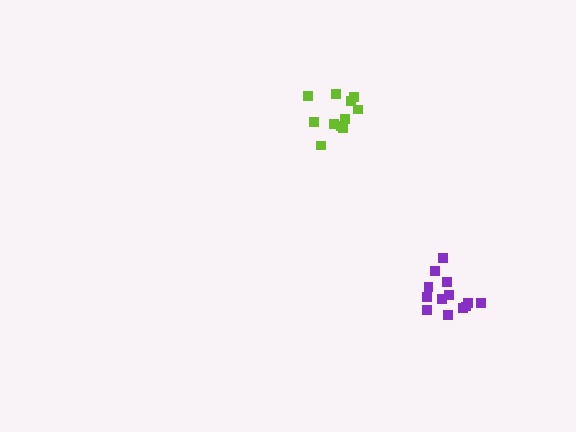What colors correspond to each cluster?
The clusters are colored: purple, lime.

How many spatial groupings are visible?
There are 2 spatial groupings.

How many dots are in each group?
Group 1: 13 dots, Group 2: 11 dots (24 total).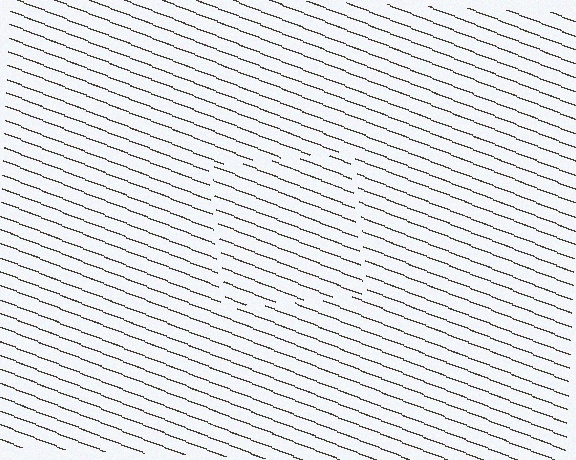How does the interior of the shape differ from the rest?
The interior of the shape contains the same grating, shifted by half a period — the contour is defined by the phase discontinuity where line-ends from the inner and outer gratings abut.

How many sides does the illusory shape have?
4 sides — the line-ends trace a square.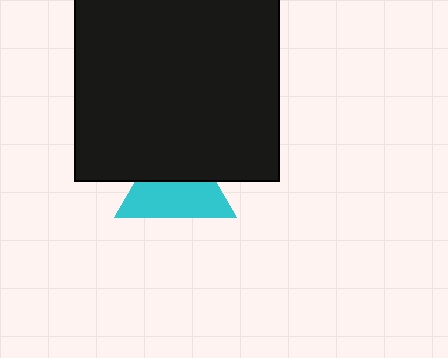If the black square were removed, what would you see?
You would see the complete cyan triangle.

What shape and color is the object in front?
The object in front is a black square.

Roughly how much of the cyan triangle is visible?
About half of it is visible (roughly 56%).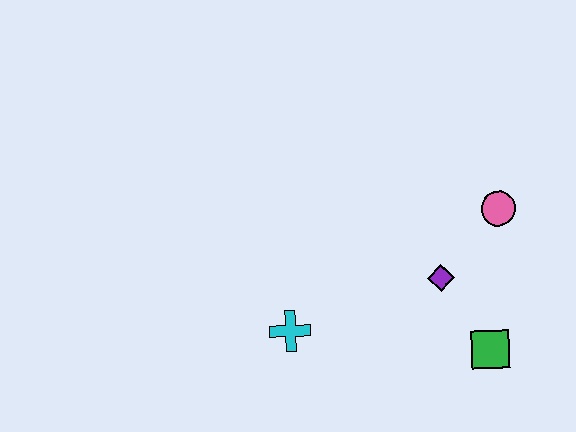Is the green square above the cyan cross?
No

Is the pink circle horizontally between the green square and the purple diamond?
No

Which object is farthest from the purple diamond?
The cyan cross is farthest from the purple diamond.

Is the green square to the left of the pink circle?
Yes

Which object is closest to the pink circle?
The purple diamond is closest to the pink circle.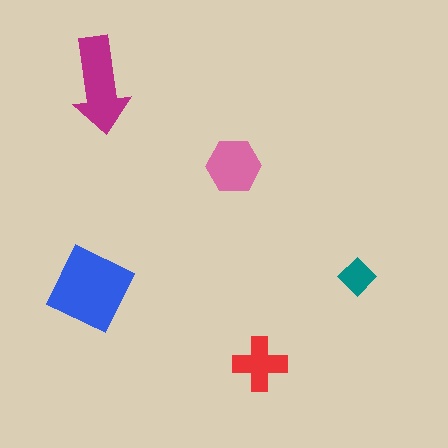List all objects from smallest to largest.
The teal diamond, the red cross, the pink hexagon, the magenta arrow, the blue square.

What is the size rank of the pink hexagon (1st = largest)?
3rd.